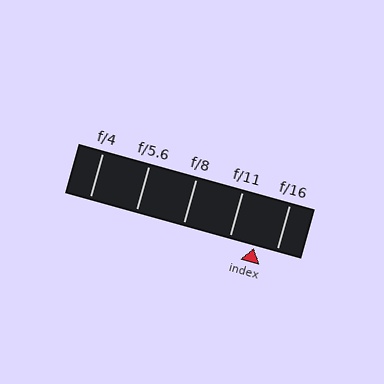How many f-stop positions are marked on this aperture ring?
There are 5 f-stop positions marked.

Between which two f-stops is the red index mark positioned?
The index mark is between f/11 and f/16.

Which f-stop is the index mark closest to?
The index mark is closest to f/16.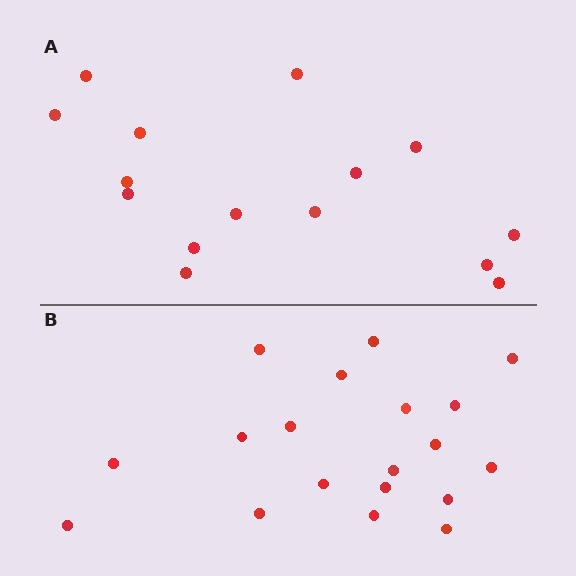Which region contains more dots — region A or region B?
Region B (the bottom region) has more dots.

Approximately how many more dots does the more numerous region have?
Region B has about 4 more dots than region A.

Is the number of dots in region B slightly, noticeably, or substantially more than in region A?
Region B has noticeably more, but not dramatically so. The ratio is roughly 1.3 to 1.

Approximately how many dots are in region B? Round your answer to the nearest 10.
About 20 dots. (The exact count is 19, which rounds to 20.)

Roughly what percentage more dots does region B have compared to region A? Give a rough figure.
About 25% more.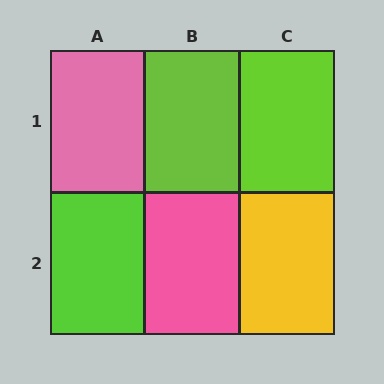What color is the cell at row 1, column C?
Lime.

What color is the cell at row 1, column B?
Lime.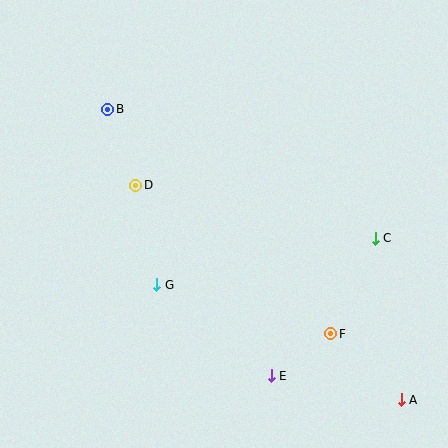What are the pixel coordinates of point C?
Point C is at (375, 238).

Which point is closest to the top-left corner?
Point B is closest to the top-left corner.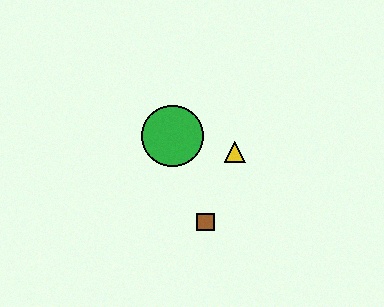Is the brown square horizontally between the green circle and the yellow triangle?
Yes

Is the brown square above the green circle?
No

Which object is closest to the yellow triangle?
The green circle is closest to the yellow triangle.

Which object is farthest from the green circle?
The brown square is farthest from the green circle.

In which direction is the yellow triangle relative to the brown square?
The yellow triangle is above the brown square.